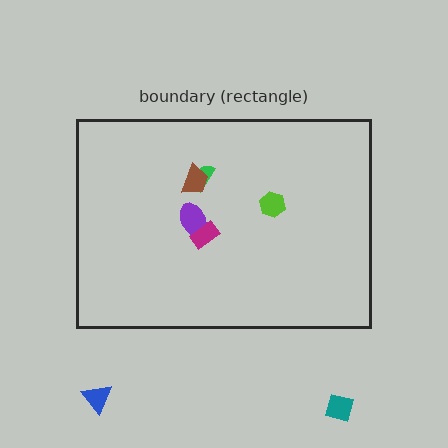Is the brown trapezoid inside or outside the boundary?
Inside.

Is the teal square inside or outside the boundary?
Outside.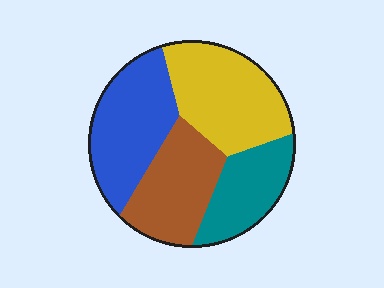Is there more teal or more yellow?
Yellow.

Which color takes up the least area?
Teal, at roughly 20%.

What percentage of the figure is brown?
Brown takes up between a sixth and a third of the figure.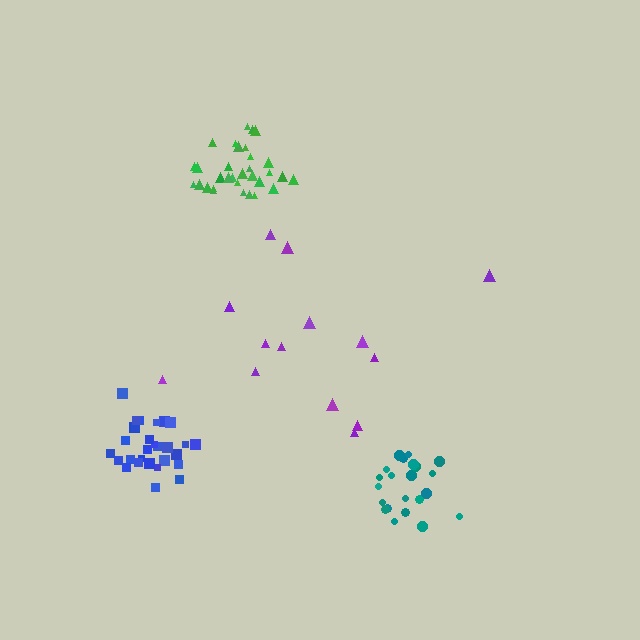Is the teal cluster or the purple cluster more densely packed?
Teal.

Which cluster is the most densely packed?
Green.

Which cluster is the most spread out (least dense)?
Purple.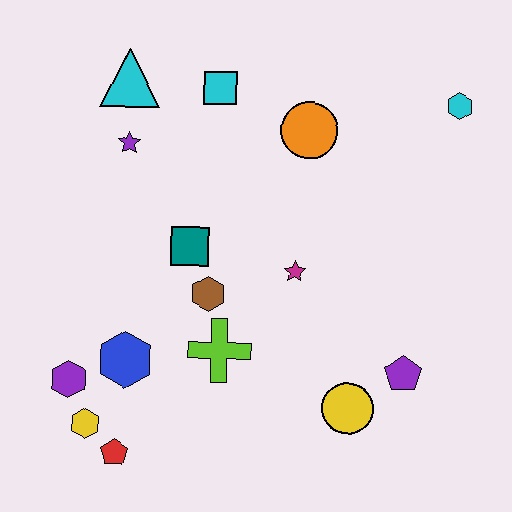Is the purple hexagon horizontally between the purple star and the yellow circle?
No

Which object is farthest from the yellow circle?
The cyan triangle is farthest from the yellow circle.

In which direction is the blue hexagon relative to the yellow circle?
The blue hexagon is to the left of the yellow circle.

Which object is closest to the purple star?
The cyan triangle is closest to the purple star.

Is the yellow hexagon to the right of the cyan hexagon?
No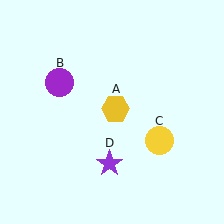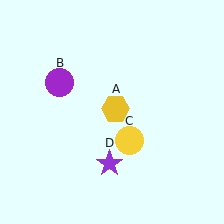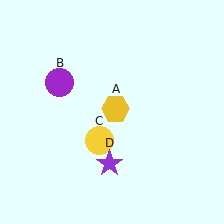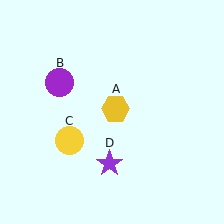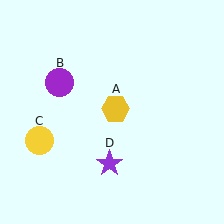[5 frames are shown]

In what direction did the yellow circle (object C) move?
The yellow circle (object C) moved left.